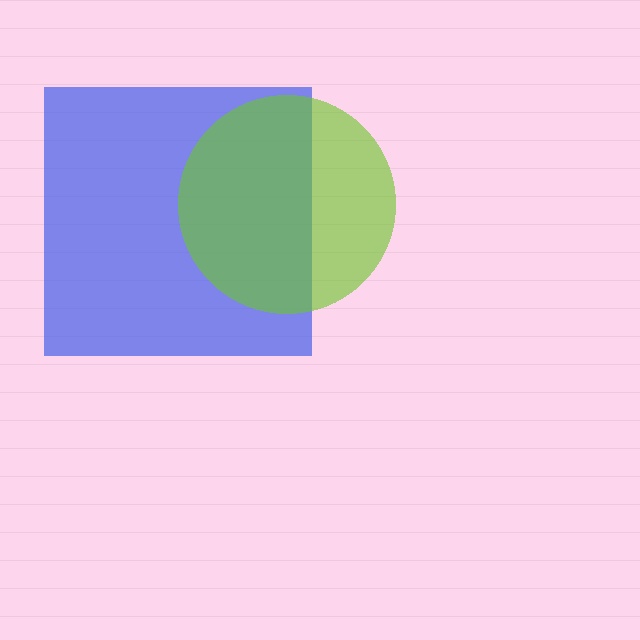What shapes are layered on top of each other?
The layered shapes are: a blue square, a lime circle.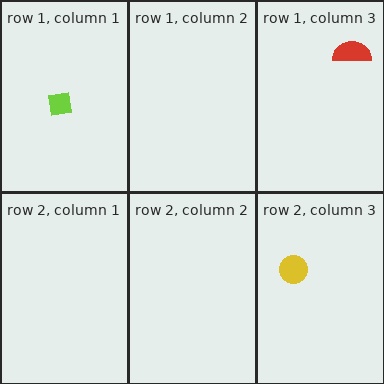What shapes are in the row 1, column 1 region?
The lime square.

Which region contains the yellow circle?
The row 2, column 3 region.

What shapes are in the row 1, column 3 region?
The red semicircle.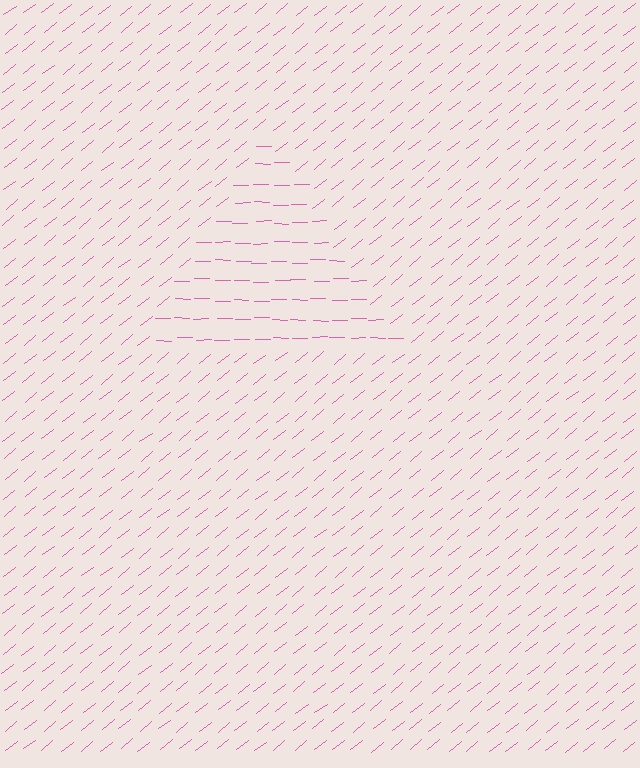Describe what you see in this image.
The image is filled with small pink line segments. A triangle region in the image has lines oriented differently from the surrounding lines, creating a visible texture boundary.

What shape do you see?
I see a triangle.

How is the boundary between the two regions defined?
The boundary is defined purely by a change in line orientation (approximately 38 degrees difference). All lines are the same color and thickness.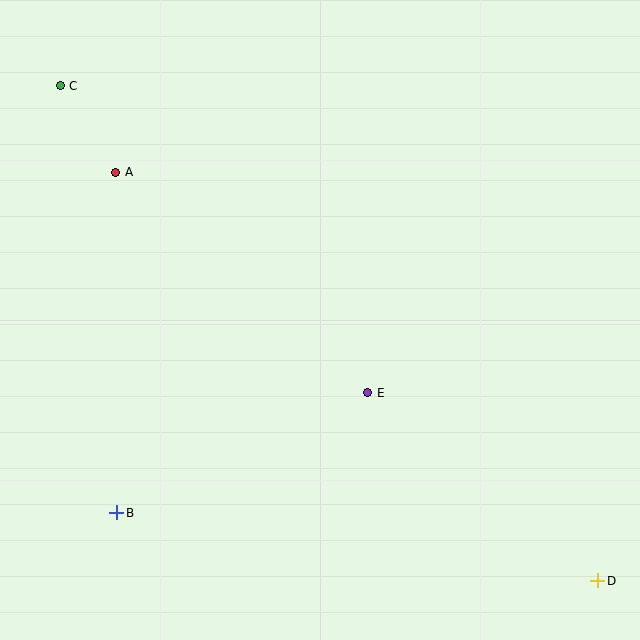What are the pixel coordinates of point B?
Point B is at (117, 513).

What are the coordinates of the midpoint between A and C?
The midpoint between A and C is at (88, 129).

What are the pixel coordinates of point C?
Point C is at (60, 86).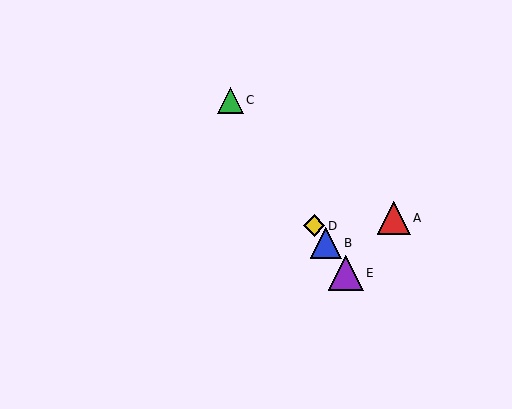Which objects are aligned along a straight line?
Objects B, C, D, E are aligned along a straight line.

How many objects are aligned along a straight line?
4 objects (B, C, D, E) are aligned along a straight line.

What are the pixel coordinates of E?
Object E is at (346, 273).